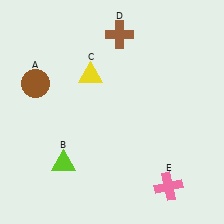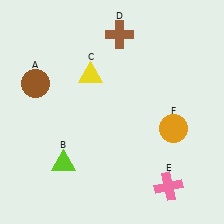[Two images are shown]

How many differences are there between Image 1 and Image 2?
There is 1 difference between the two images.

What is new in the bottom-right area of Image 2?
An orange circle (F) was added in the bottom-right area of Image 2.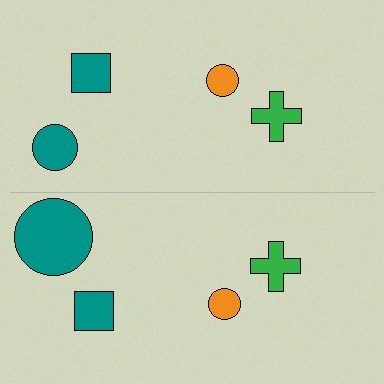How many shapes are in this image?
There are 8 shapes in this image.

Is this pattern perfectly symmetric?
No, the pattern is not perfectly symmetric. The teal circle on the bottom side has a different size than its mirror counterpart.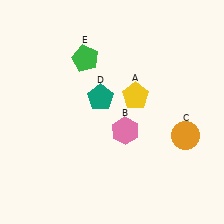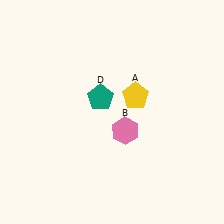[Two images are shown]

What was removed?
The green pentagon (E), the orange circle (C) were removed in Image 2.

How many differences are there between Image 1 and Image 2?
There are 2 differences between the two images.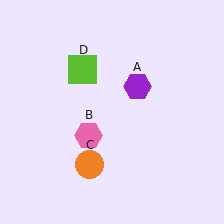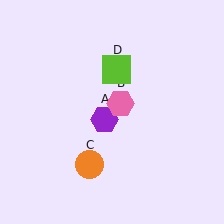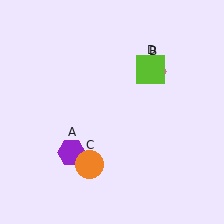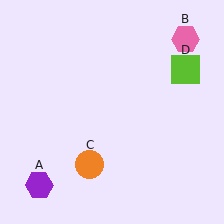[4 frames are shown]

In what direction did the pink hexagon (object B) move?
The pink hexagon (object B) moved up and to the right.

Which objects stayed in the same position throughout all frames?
Orange circle (object C) remained stationary.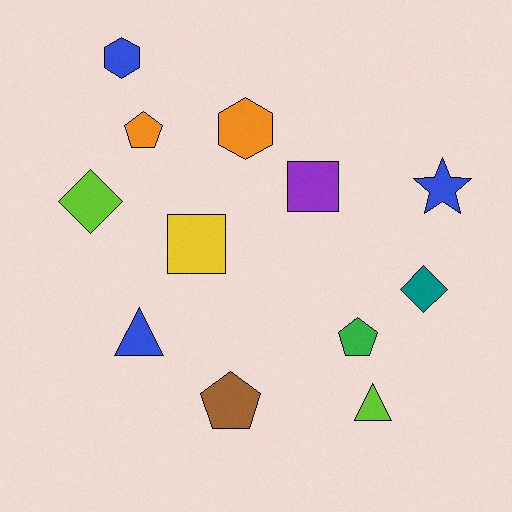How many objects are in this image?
There are 12 objects.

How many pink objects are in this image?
There are no pink objects.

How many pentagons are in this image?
There are 3 pentagons.